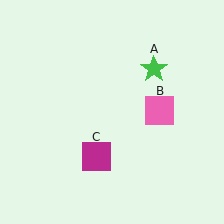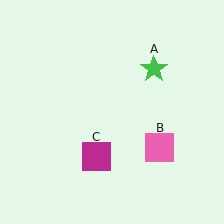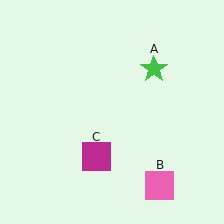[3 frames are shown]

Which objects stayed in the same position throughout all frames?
Green star (object A) and magenta square (object C) remained stationary.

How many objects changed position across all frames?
1 object changed position: pink square (object B).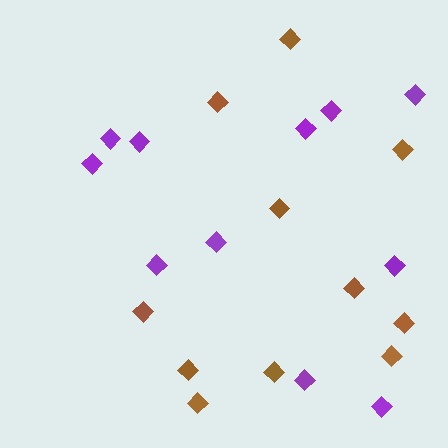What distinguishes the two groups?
There are 2 groups: one group of brown diamonds (11) and one group of purple diamonds (11).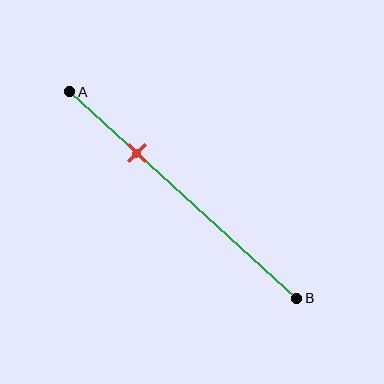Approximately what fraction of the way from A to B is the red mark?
The red mark is approximately 30% of the way from A to B.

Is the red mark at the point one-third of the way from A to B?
No, the mark is at about 30% from A, not at the 33% one-third point.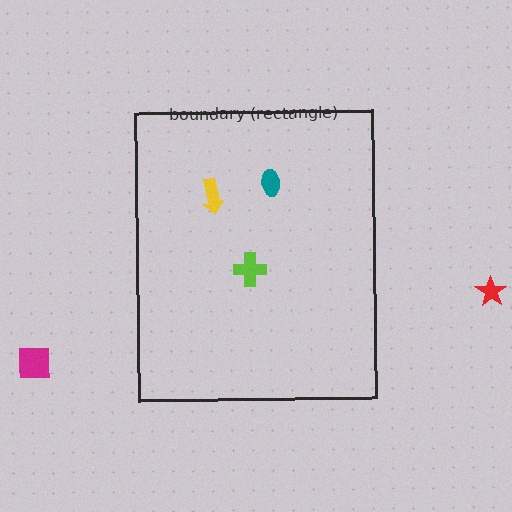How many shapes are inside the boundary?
3 inside, 2 outside.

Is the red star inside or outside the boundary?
Outside.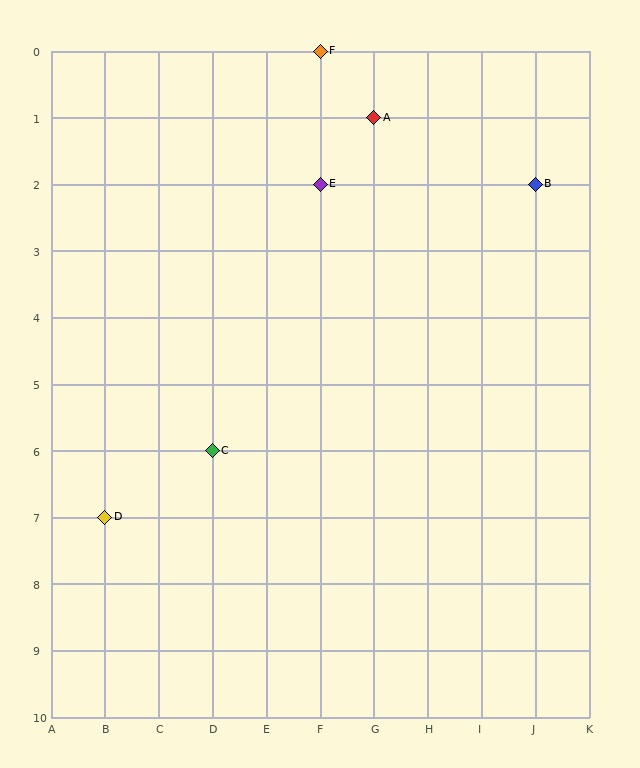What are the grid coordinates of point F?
Point F is at grid coordinates (F, 0).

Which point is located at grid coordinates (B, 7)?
Point D is at (B, 7).